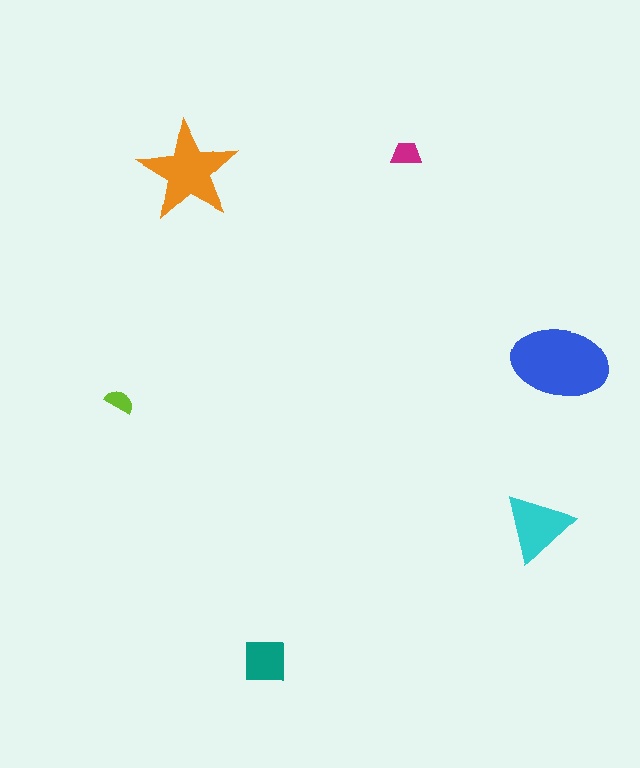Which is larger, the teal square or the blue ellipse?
The blue ellipse.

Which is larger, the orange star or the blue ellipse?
The blue ellipse.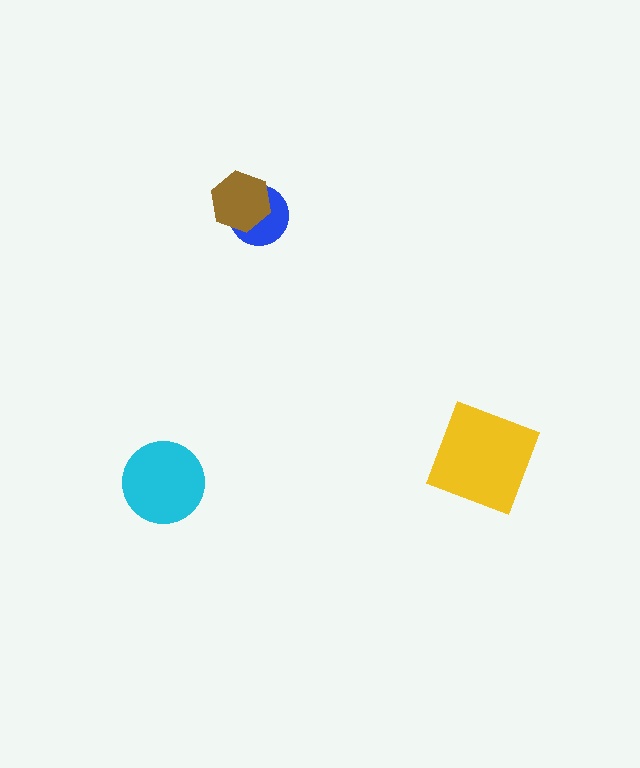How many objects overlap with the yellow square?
0 objects overlap with the yellow square.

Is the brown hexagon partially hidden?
No, no other shape covers it.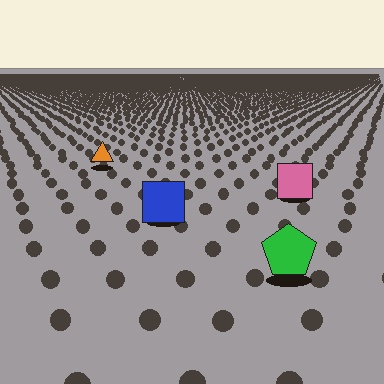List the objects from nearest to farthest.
From nearest to farthest: the green pentagon, the blue square, the pink square, the orange triangle.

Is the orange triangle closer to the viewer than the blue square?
No. The blue square is closer — you can tell from the texture gradient: the ground texture is coarser near it.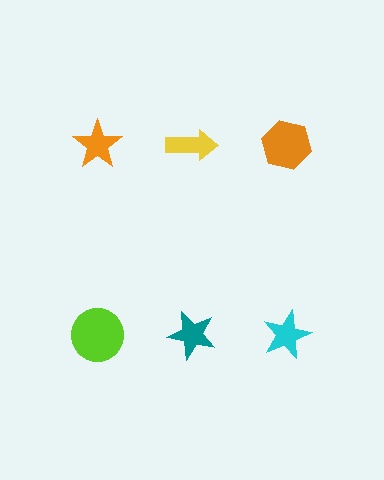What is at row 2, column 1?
A lime circle.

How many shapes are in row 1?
3 shapes.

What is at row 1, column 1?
An orange star.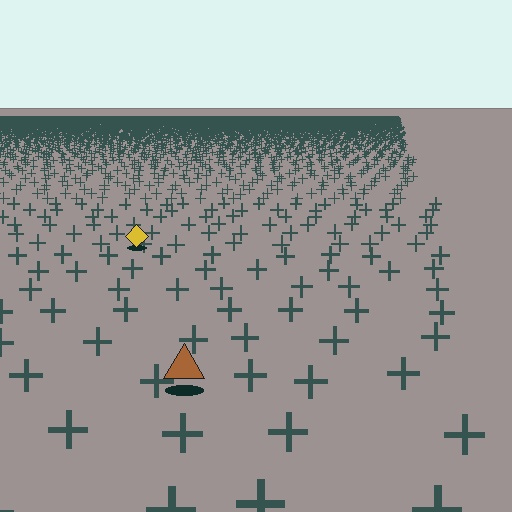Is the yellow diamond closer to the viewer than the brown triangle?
No. The brown triangle is closer — you can tell from the texture gradient: the ground texture is coarser near it.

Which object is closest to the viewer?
The brown triangle is closest. The texture marks near it are larger and more spread out.